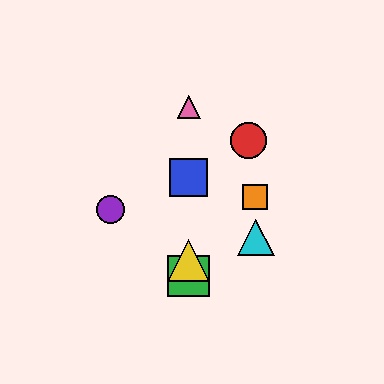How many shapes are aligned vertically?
4 shapes (the blue square, the green square, the yellow triangle, the pink triangle) are aligned vertically.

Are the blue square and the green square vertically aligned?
Yes, both are at x≈189.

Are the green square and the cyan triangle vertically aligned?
No, the green square is at x≈189 and the cyan triangle is at x≈256.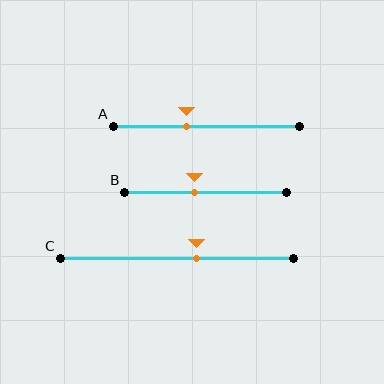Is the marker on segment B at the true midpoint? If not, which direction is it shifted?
No, the marker on segment B is shifted to the left by about 7% of the segment length.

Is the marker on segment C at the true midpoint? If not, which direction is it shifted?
No, the marker on segment C is shifted to the right by about 8% of the segment length.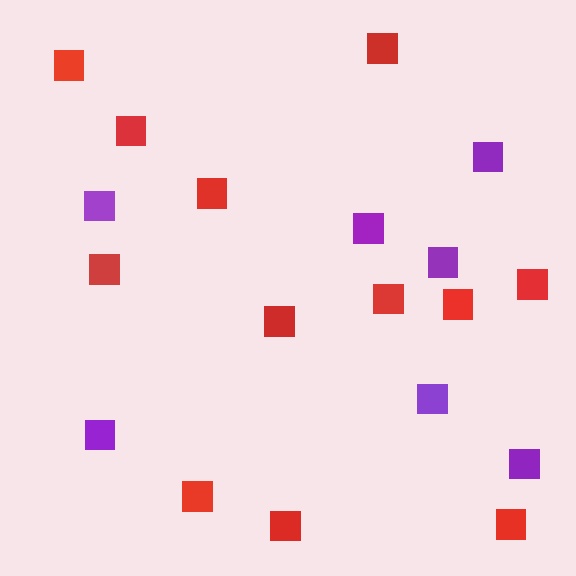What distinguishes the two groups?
There are 2 groups: one group of purple squares (7) and one group of red squares (12).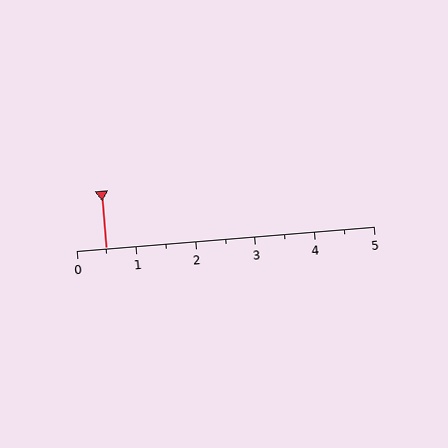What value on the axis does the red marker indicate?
The marker indicates approximately 0.5.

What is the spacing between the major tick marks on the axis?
The major ticks are spaced 1 apart.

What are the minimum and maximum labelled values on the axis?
The axis runs from 0 to 5.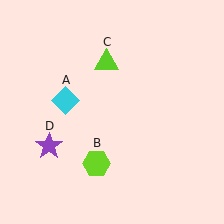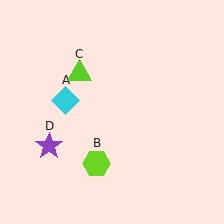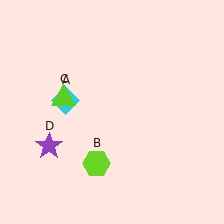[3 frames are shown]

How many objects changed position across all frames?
1 object changed position: lime triangle (object C).